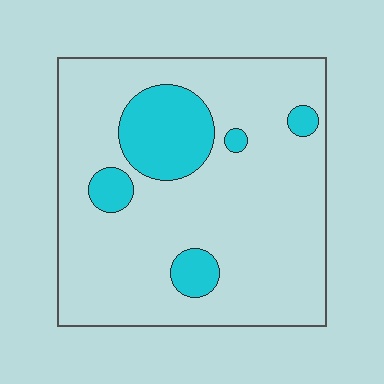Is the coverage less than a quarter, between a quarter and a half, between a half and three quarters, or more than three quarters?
Less than a quarter.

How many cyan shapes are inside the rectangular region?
5.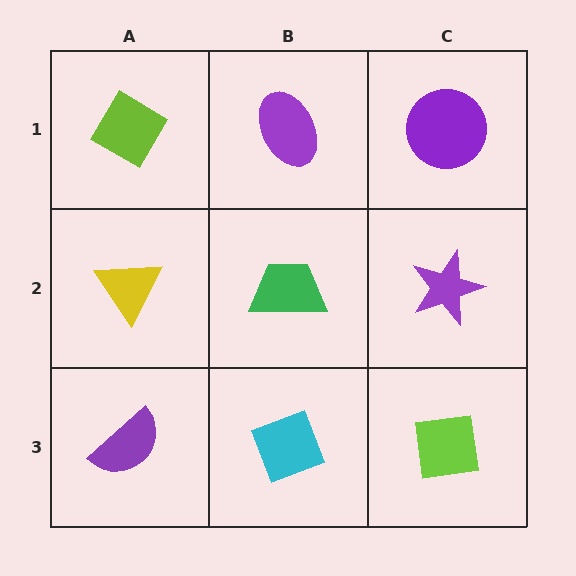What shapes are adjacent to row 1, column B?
A green trapezoid (row 2, column B), a lime diamond (row 1, column A), a purple circle (row 1, column C).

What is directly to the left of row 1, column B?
A lime diamond.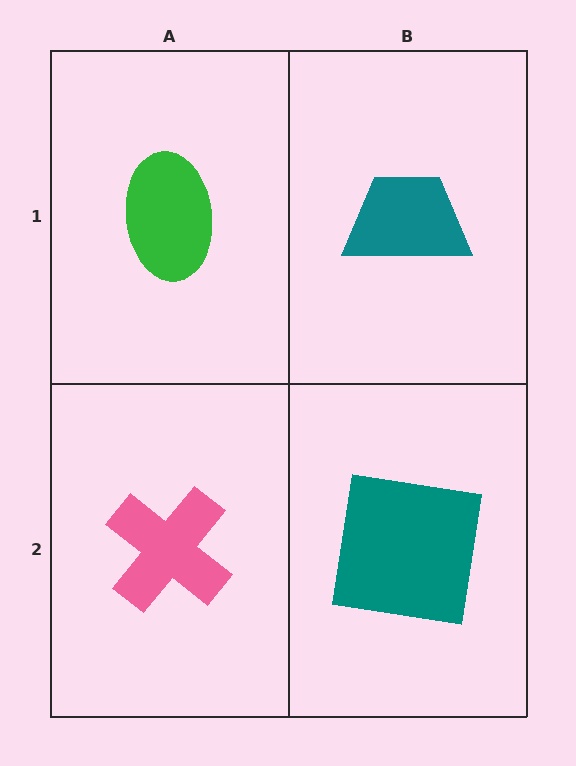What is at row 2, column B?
A teal square.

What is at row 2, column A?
A pink cross.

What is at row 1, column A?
A green ellipse.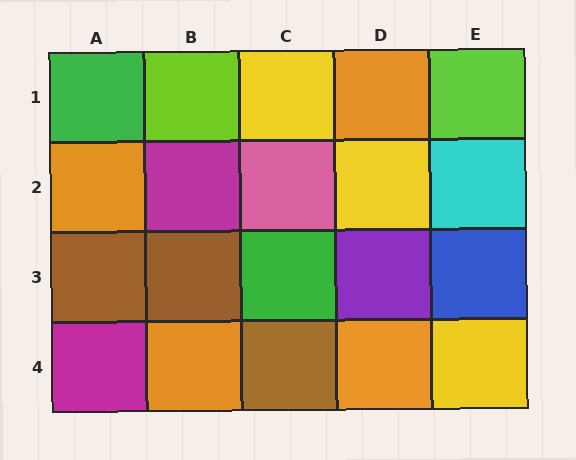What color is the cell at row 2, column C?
Pink.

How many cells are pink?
1 cell is pink.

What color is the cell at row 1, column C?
Yellow.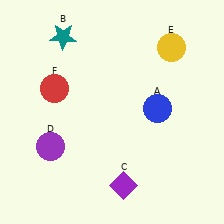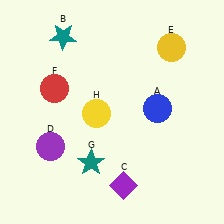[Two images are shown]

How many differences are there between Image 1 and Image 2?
There are 2 differences between the two images.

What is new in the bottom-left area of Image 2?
A teal star (G) was added in the bottom-left area of Image 2.